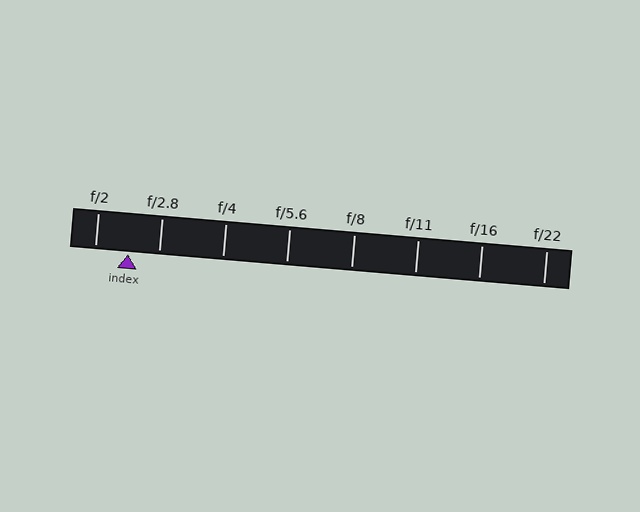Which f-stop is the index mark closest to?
The index mark is closest to f/2.8.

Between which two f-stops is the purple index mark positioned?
The index mark is between f/2 and f/2.8.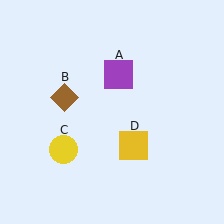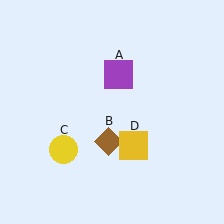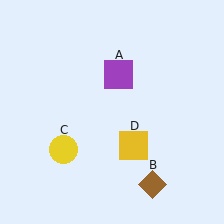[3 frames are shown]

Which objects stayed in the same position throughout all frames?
Purple square (object A) and yellow circle (object C) and yellow square (object D) remained stationary.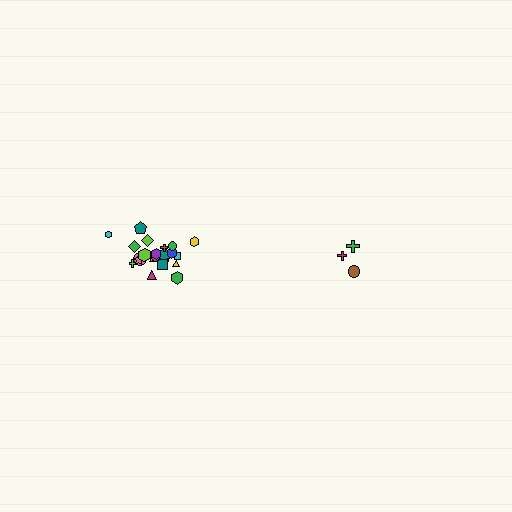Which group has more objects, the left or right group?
The left group.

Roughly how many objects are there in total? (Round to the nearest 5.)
Roughly 30 objects in total.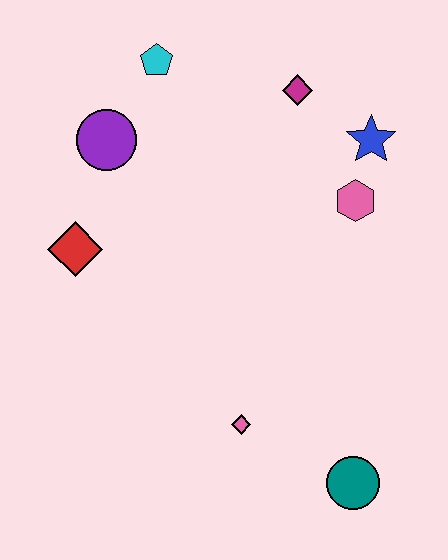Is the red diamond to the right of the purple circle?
No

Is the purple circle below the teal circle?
No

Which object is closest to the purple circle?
The cyan pentagon is closest to the purple circle.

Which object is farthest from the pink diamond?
The cyan pentagon is farthest from the pink diamond.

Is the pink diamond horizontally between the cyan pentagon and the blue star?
Yes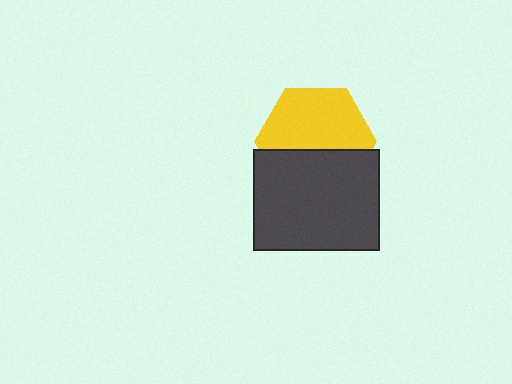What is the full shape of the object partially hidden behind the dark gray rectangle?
The partially hidden object is a yellow hexagon.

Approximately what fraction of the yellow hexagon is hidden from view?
Roughly 40% of the yellow hexagon is hidden behind the dark gray rectangle.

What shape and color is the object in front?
The object in front is a dark gray rectangle.